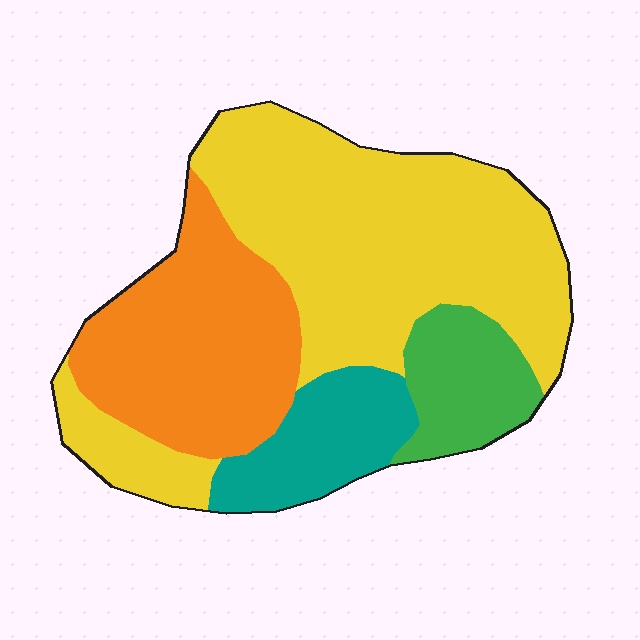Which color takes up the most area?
Yellow, at roughly 50%.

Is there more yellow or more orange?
Yellow.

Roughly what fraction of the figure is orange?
Orange takes up between a quarter and a half of the figure.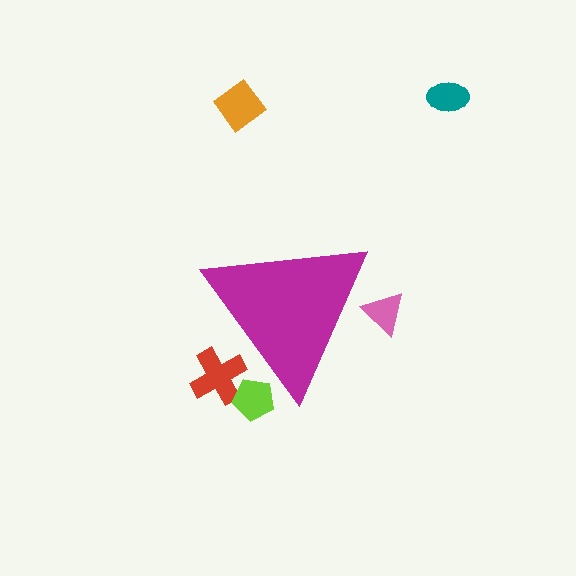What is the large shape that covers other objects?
A magenta triangle.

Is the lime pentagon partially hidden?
Yes, the lime pentagon is partially hidden behind the magenta triangle.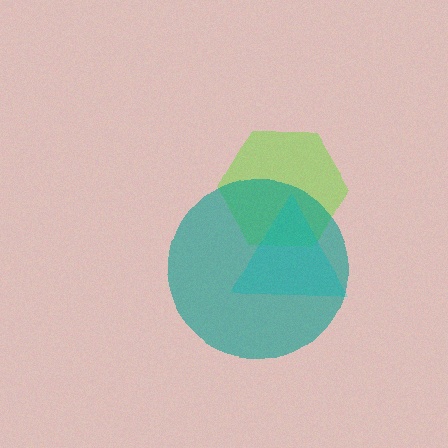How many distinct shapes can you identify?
There are 3 distinct shapes: a lime hexagon, a cyan triangle, a teal circle.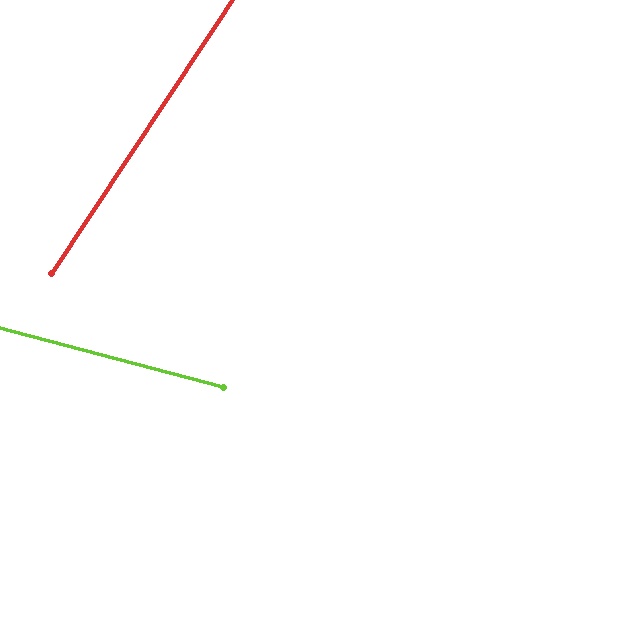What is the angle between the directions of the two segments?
Approximately 71 degrees.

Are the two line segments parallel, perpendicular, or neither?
Neither parallel nor perpendicular — they differ by about 71°.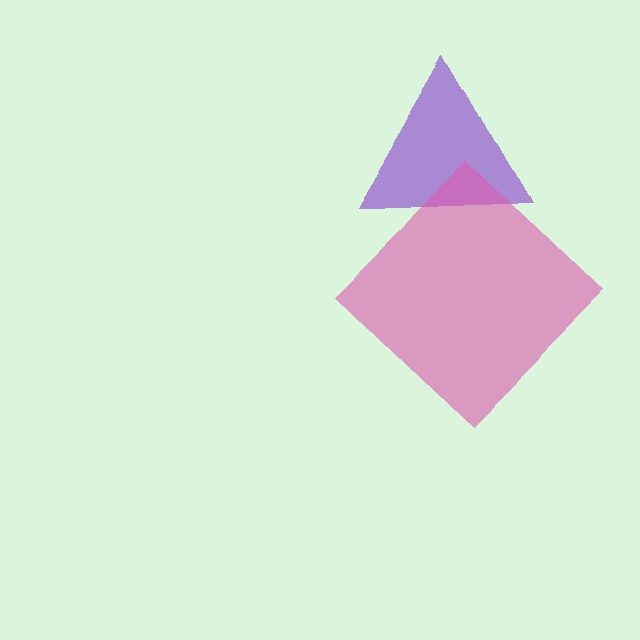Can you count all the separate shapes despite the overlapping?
Yes, there are 2 separate shapes.